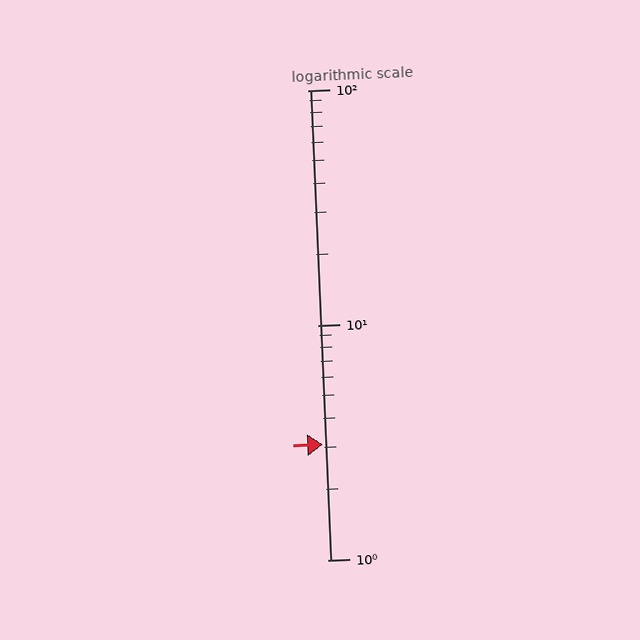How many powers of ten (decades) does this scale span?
The scale spans 2 decades, from 1 to 100.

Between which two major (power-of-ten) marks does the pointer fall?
The pointer is between 1 and 10.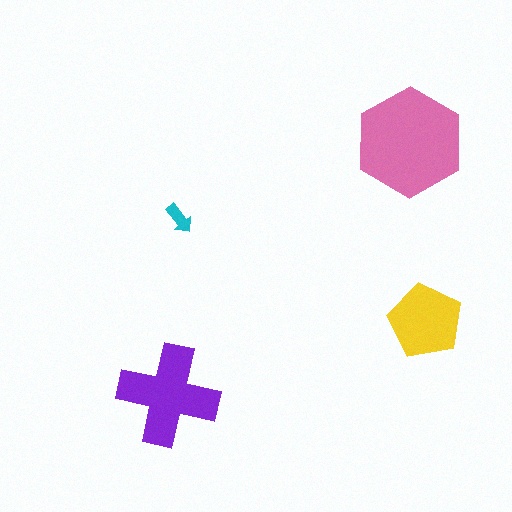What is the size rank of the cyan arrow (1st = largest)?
4th.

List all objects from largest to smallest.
The pink hexagon, the purple cross, the yellow pentagon, the cyan arrow.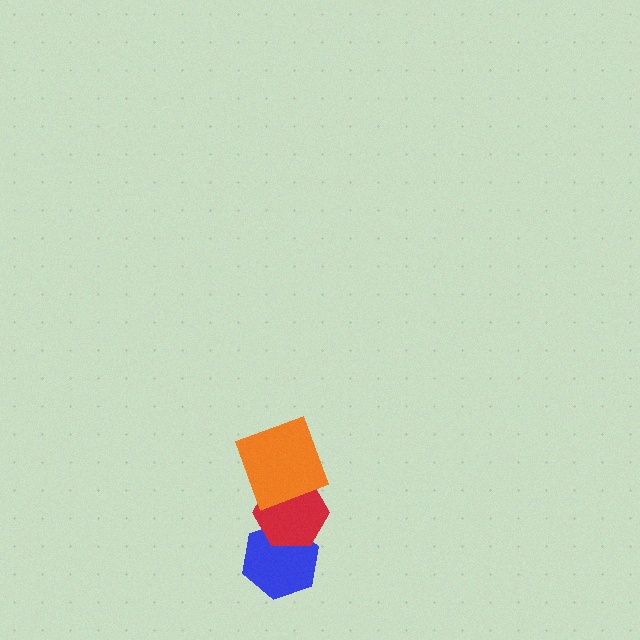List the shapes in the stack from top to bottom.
From top to bottom: the orange square, the red hexagon, the blue hexagon.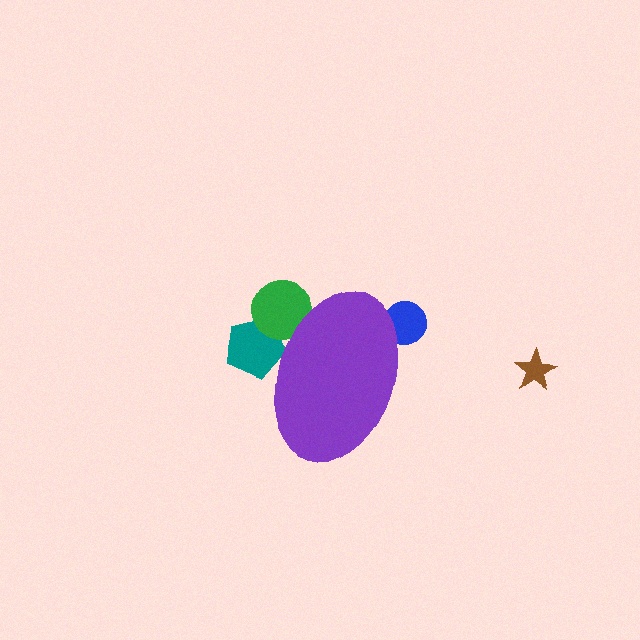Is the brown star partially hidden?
No, the brown star is fully visible.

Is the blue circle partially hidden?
Yes, the blue circle is partially hidden behind the purple ellipse.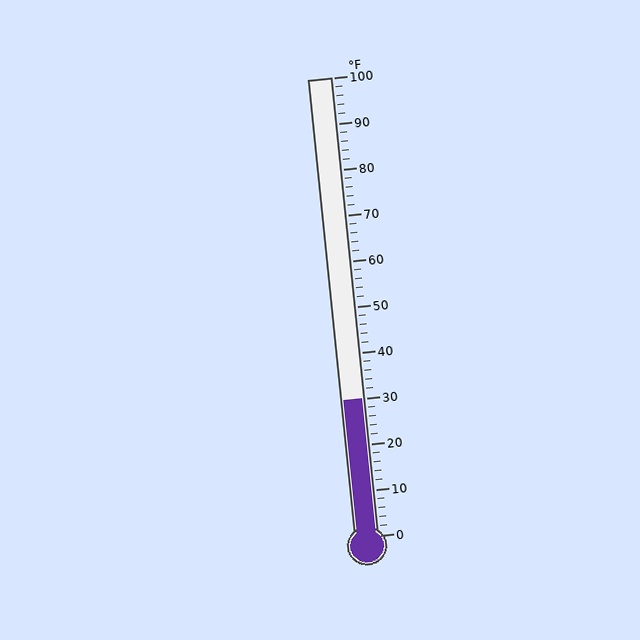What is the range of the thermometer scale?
The thermometer scale ranges from 0°F to 100°F.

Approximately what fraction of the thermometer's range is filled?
The thermometer is filled to approximately 30% of its range.